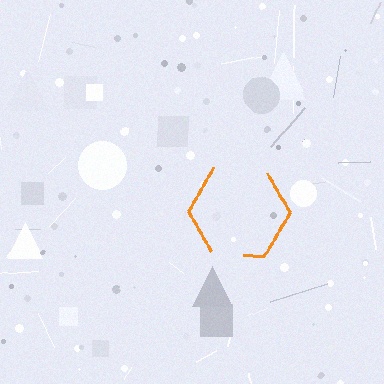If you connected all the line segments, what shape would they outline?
They would outline a hexagon.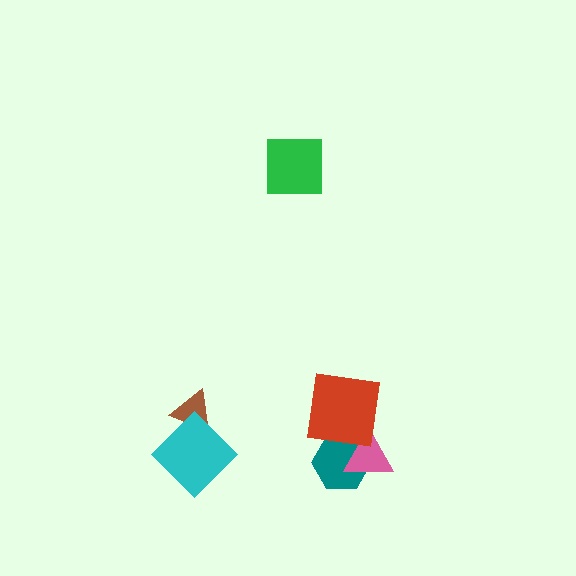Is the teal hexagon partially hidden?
Yes, it is partially covered by another shape.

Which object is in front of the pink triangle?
The red square is in front of the pink triangle.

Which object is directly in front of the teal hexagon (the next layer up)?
The pink triangle is directly in front of the teal hexagon.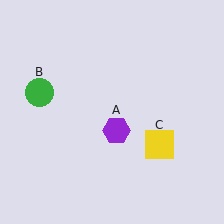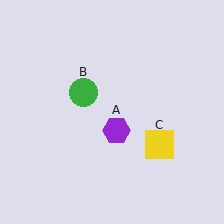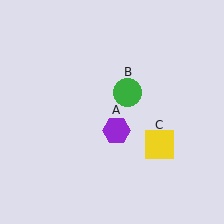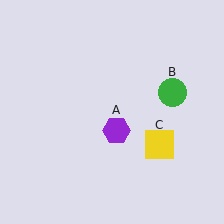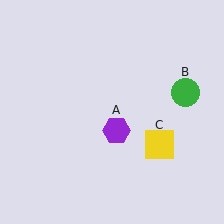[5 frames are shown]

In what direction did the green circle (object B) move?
The green circle (object B) moved right.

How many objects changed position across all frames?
1 object changed position: green circle (object B).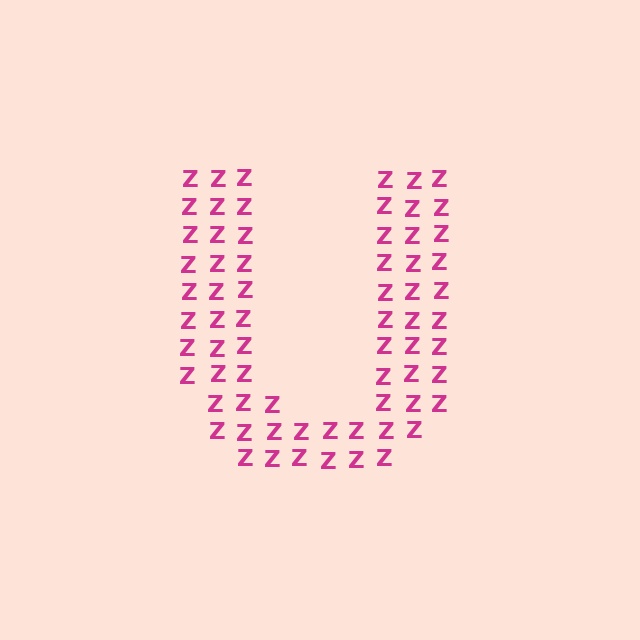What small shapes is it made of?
It is made of small letter Z's.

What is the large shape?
The large shape is the letter U.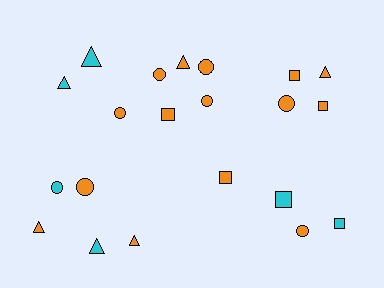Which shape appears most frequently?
Circle, with 8 objects.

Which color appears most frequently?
Orange, with 15 objects.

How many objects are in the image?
There are 21 objects.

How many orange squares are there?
There are 4 orange squares.